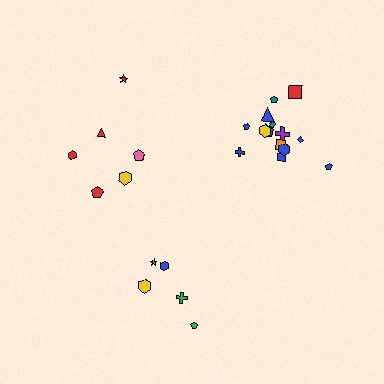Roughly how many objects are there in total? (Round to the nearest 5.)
Roughly 25 objects in total.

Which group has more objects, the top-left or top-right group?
The top-right group.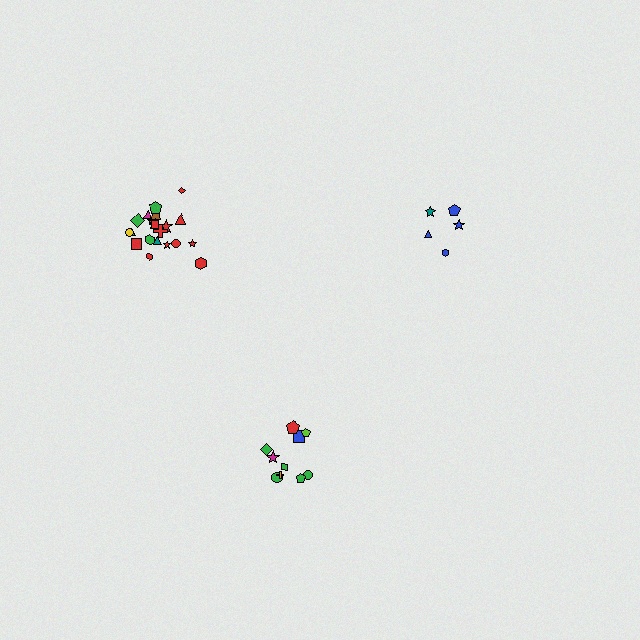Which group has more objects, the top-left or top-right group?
The top-left group.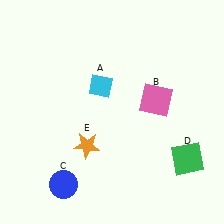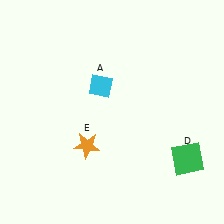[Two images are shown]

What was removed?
The blue circle (C), the pink square (B) were removed in Image 2.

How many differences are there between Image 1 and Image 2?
There are 2 differences between the two images.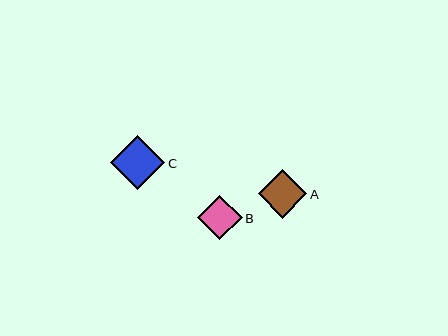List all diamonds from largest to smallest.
From largest to smallest: C, A, B.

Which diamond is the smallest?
Diamond B is the smallest with a size of approximately 44 pixels.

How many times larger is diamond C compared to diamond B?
Diamond C is approximately 1.2 times the size of diamond B.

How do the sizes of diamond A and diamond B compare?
Diamond A and diamond B are approximately the same size.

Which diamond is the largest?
Diamond C is the largest with a size of approximately 55 pixels.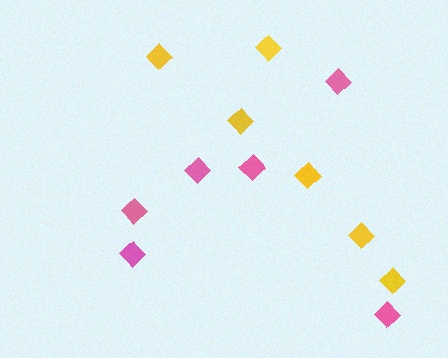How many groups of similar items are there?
There are 2 groups: one group of pink diamonds (6) and one group of yellow diamonds (6).